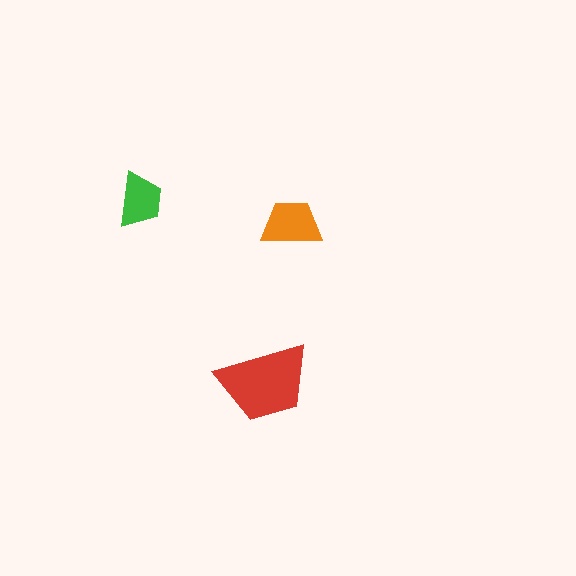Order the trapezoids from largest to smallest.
the red one, the orange one, the green one.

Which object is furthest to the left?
The green trapezoid is leftmost.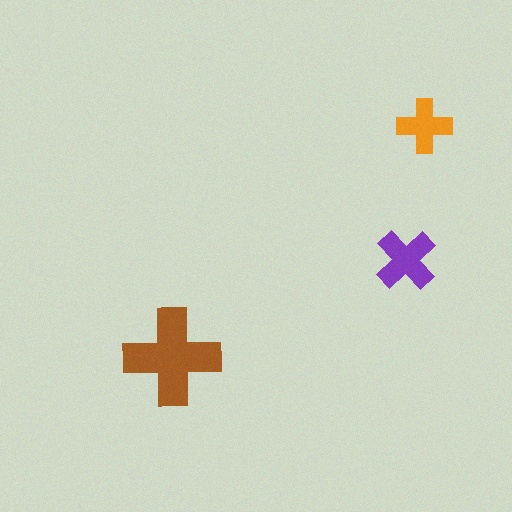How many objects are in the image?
There are 3 objects in the image.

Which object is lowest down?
The brown cross is bottommost.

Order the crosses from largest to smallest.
the brown one, the purple one, the orange one.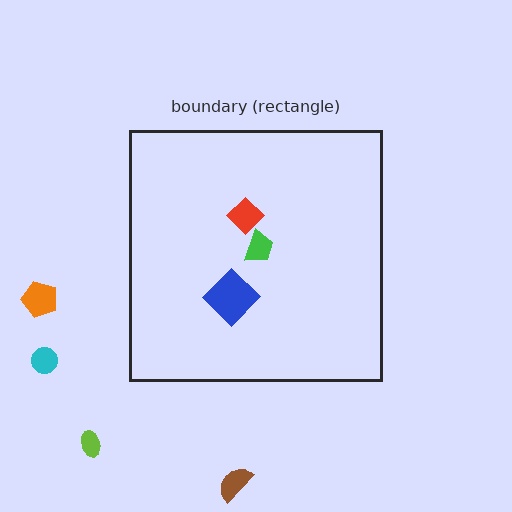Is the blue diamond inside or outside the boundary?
Inside.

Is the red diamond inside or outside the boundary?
Inside.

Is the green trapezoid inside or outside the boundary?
Inside.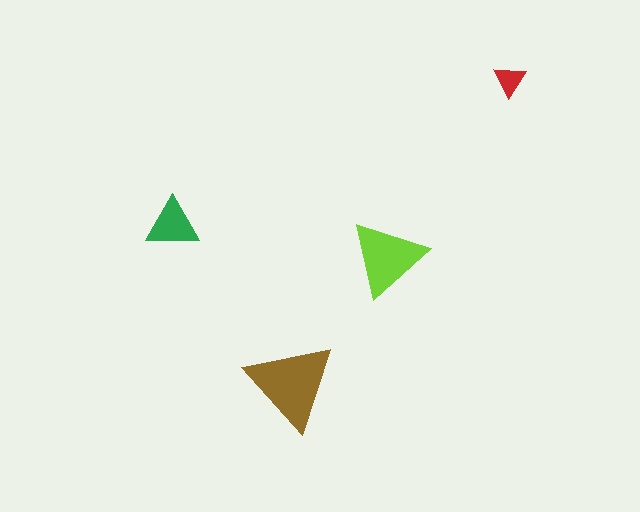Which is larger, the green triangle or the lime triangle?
The lime one.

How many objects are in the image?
There are 4 objects in the image.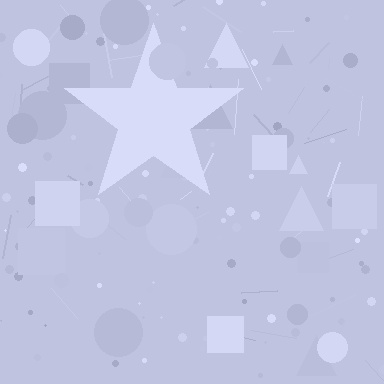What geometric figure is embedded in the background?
A star is embedded in the background.